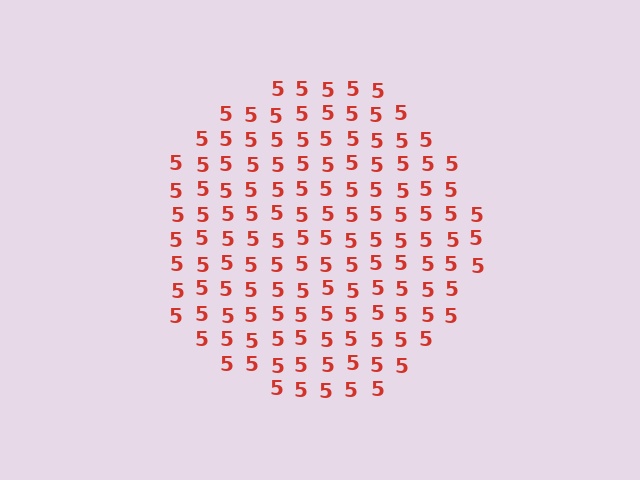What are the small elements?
The small elements are digit 5's.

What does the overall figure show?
The overall figure shows a circle.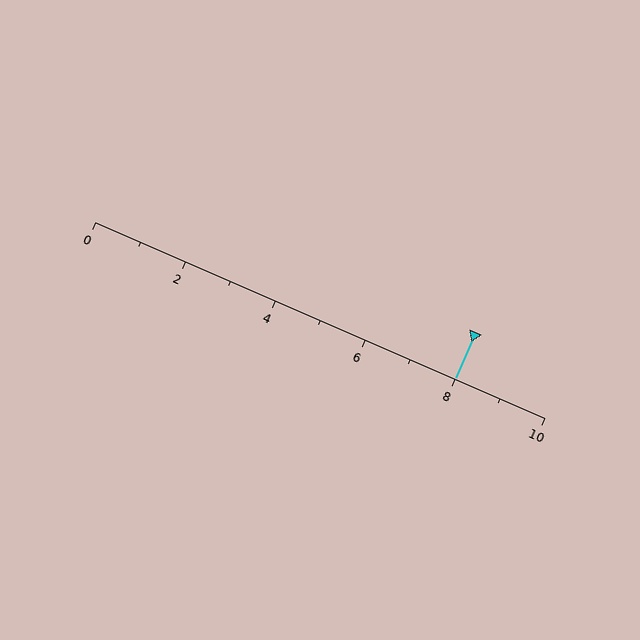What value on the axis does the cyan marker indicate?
The marker indicates approximately 8.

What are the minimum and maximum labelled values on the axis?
The axis runs from 0 to 10.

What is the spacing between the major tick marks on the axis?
The major ticks are spaced 2 apart.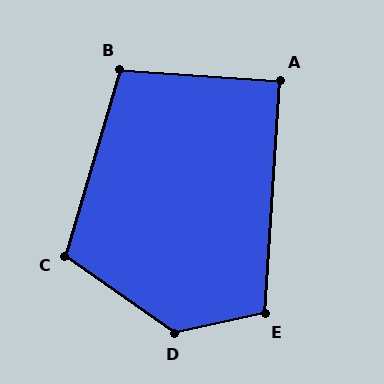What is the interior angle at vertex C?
Approximately 109 degrees (obtuse).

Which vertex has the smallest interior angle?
A, at approximately 90 degrees.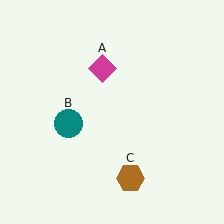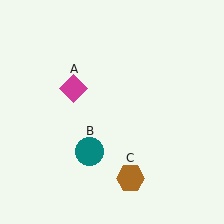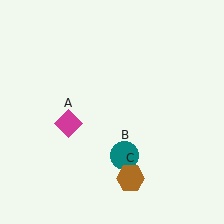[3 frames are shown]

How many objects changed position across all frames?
2 objects changed position: magenta diamond (object A), teal circle (object B).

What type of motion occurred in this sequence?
The magenta diamond (object A), teal circle (object B) rotated counterclockwise around the center of the scene.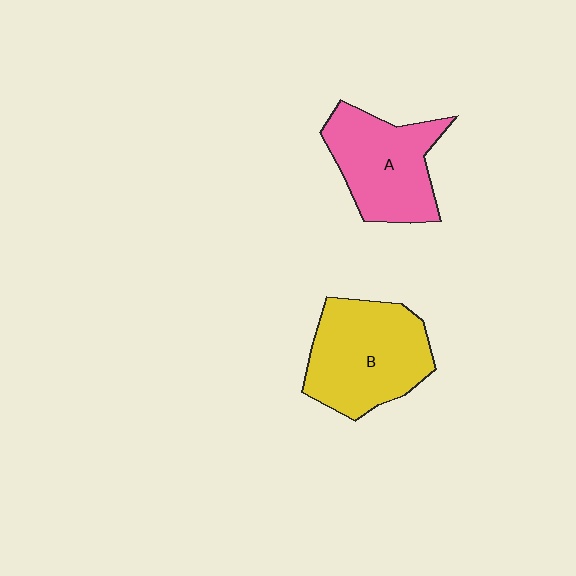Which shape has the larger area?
Shape B (yellow).